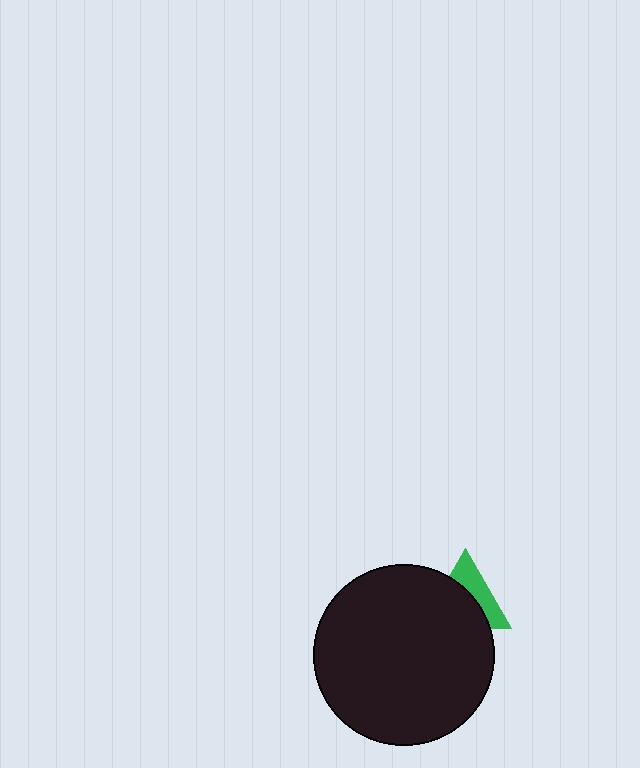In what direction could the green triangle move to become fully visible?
The green triangle could move toward the upper-right. That would shift it out from behind the black circle entirely.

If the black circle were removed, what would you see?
You would see the complete green triangle.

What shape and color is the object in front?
The object in front is a black circle.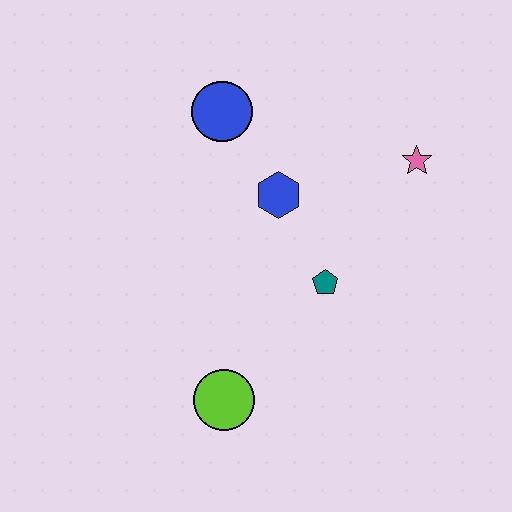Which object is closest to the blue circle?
The blue hexagon is closest to the blue circle.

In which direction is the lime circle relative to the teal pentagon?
The lime circle is below the teal pentagon.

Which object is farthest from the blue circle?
The lime circle is farthest from the blue circle.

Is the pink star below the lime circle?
No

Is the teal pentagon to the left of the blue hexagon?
No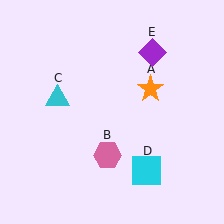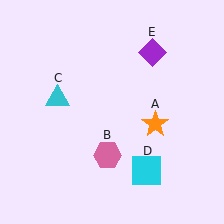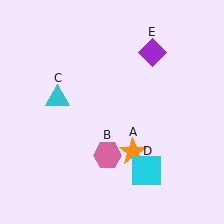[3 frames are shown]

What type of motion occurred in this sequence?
The orange star (object A) rotated clockwise around the center of the scene.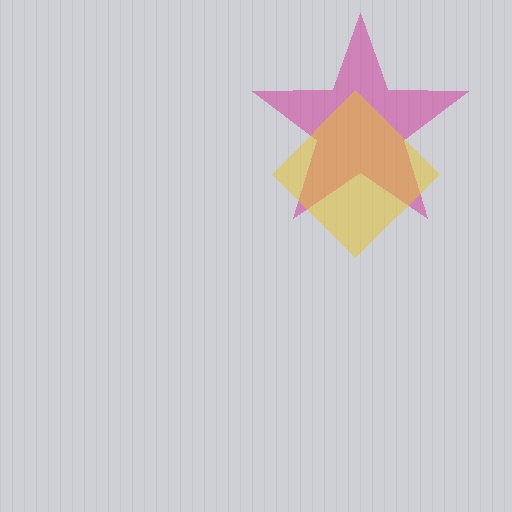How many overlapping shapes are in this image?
There are 2 overlapping shapes in the image.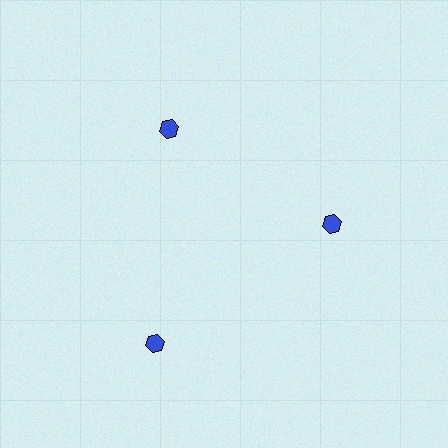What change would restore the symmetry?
The symmetry would be restored by moving it inward, back onto the ring so that all 3 hexagons sit at equal angles and equal distance from the center.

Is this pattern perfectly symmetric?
No. The 3 blue hexagons are arranged in a ring, but one element near the 7 o'clock position is pushed outward from the center, breaking the 3-fold rotational symmetry.